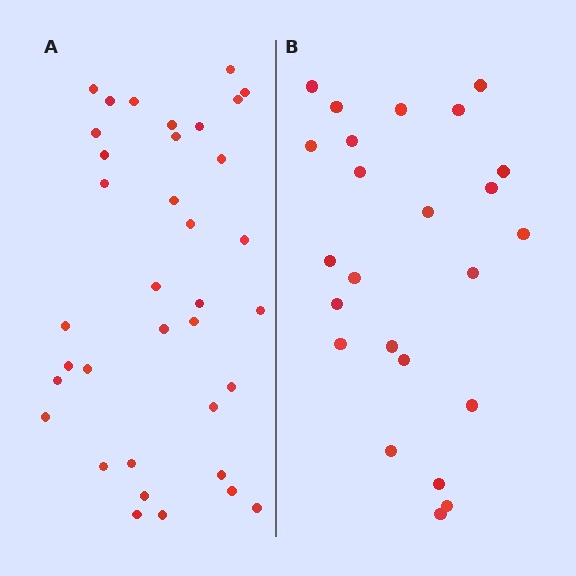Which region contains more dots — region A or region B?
Region A (the left region) has more dots.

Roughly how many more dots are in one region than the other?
Region A has roughly 12 or so more dots than region B.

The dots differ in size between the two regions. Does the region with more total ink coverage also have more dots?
No. Region B has more total ink coverage because its dots are larger, but region A actually contains more individual dots. Total area can be misleading — the number of items is what matters here.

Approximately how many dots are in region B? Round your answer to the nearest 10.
About 20 dots. (The exact count is 24, which rounds to 20.)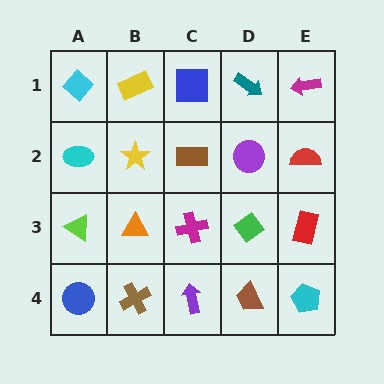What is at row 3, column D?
A green diamond.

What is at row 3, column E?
A red rectangle.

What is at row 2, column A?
A cyan ellipse.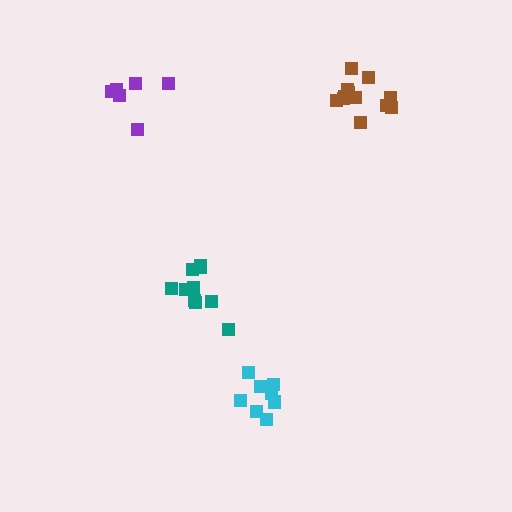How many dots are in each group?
Group 1: 12 dots, Group 2: 10 dots, Group 3: 8 dots, Group 4: 6 dots (36 total).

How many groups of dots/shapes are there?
There are 4 groups.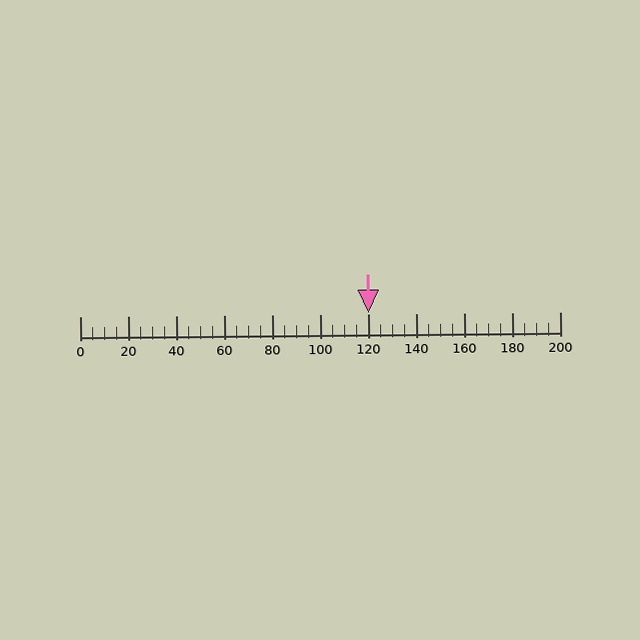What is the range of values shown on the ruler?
The ruler shows values from 0 to 200.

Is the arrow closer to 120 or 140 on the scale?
The arrow is closer to 120.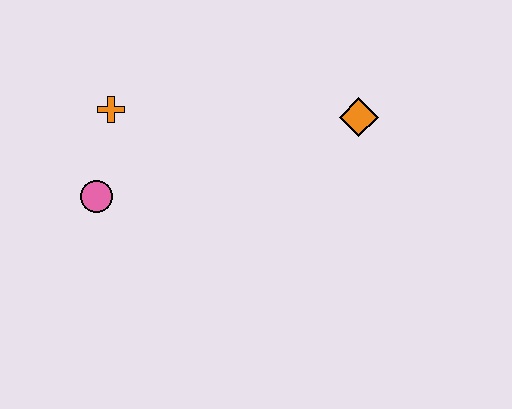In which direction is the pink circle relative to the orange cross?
The pink circle is below the orange cross.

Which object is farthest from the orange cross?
The orange diamond is farthest from the orange cross.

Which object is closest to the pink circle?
The orange cross is closest to the pink circle.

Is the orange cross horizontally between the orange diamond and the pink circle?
Yes